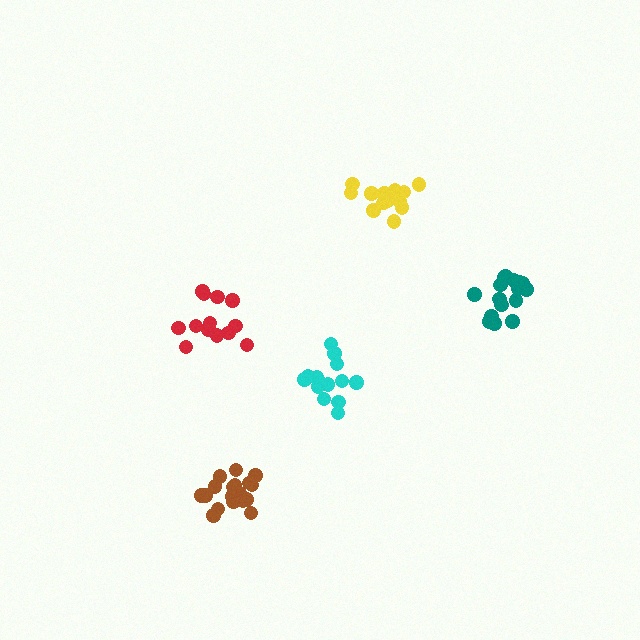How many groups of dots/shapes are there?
There are 5 groups.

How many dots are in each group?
Group 1: 13 dots, Group 2: 16 dots, Group 3: 13 dots, Group 4: 19 dots, Group 5: 14 dots (75 total).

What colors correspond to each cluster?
The clusters are colored: yellow, teal, red, brown, cyan.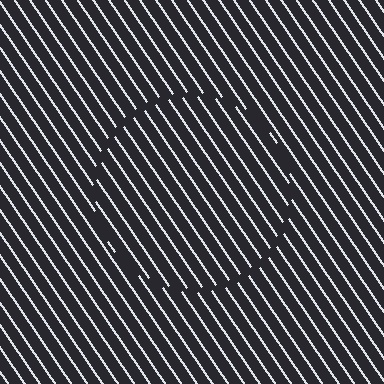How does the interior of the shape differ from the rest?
The interior of the shape contains the same grating, shifted by half a period — the contour is defined by the phase discontinuity where line-ends from the inner and outer gratings abut.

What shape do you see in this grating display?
An illusory circle. The interior of the shape contains the same grating, shifted by half a period — the contour is defined by the phase discontinuity where line-ends from the inner and outer gratings abut.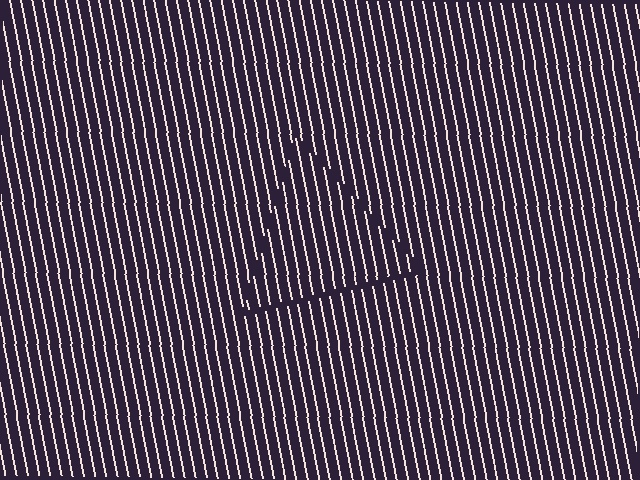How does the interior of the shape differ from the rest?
The interior of the shape contains the same grating, shifted by half a period — the contour is defined by the phase discontinuity where line-ends from the inner and outer gratings abut.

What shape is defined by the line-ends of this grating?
An illusory triangle. The interior of the shape contains the same grating, shifted by half a period — the contour is defined by the phase discontinuity where line-ends from the inner and outer gratings abut.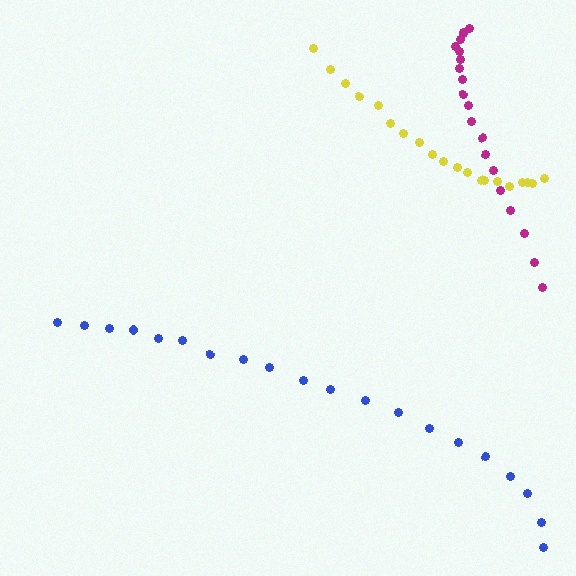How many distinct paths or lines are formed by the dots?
There are 3 distinct paths.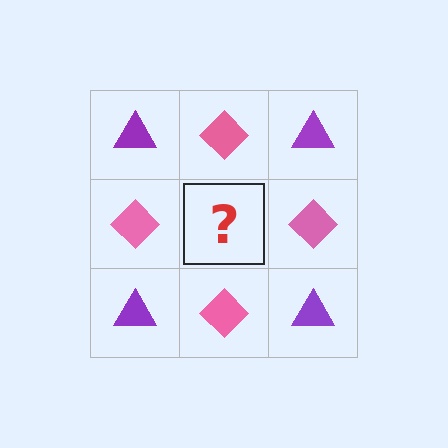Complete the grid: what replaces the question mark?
The question mark should be replaced with a purple triangle.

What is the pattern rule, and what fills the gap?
The rule is that it alternates purple triangle and pink diamond in a checkerboard pattern. The gap should be filled with a purple triangle.